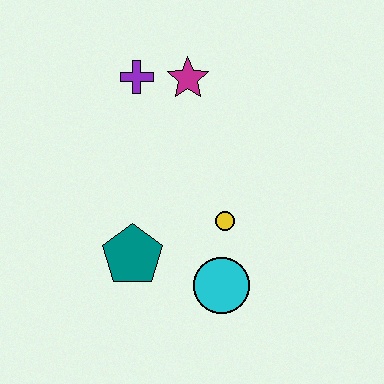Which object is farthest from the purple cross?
The cyan circle is farthest from the purple cross.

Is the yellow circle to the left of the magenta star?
No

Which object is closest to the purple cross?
The magenta star is closest to the purple cross.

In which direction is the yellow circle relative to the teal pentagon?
The yellow circle is to the right of the teal pentagon.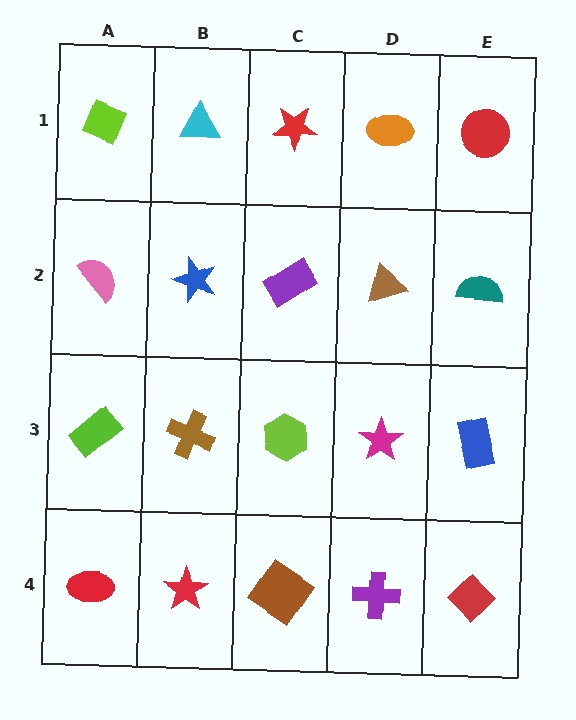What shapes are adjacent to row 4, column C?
A lime hexagon (row 3, column C), a red star (row 4, column B), a purple cross (row 4, column D).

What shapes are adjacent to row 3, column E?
A teal semicircle (row 2, column E), a red diamond (row 4, column E), a magenta star (row 3, column D).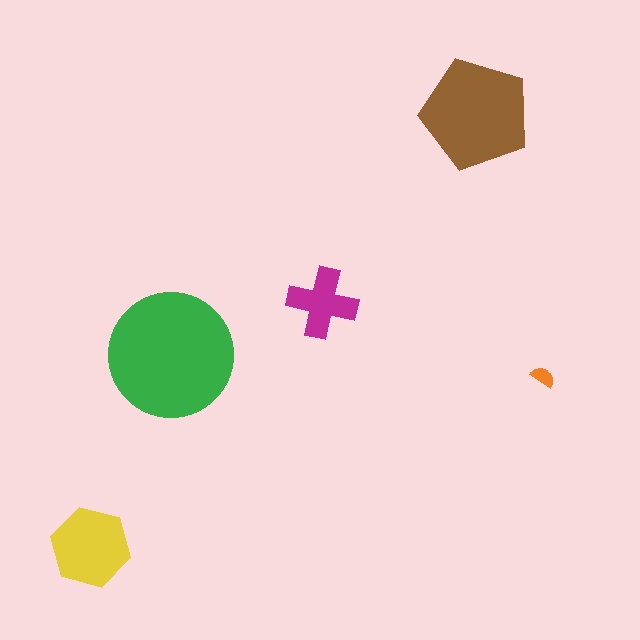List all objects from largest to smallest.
The green circle, the brown pentagon, the yellow hexagon, the magenta cross, the orange semicircle.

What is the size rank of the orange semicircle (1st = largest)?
5th.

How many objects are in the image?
There are 5 objects in the image.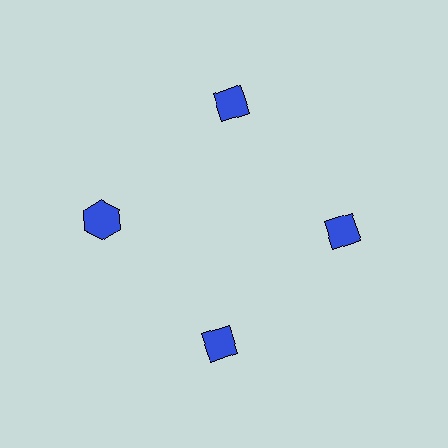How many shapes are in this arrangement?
There are 4 shapes arranged in a ring pattern.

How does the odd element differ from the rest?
It has a different shape: hexagon instead of diamond.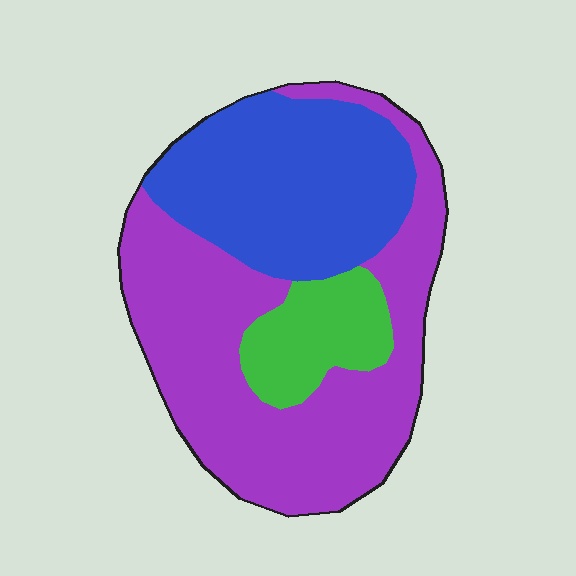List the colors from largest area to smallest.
From largest to smallest: purple, blue, green.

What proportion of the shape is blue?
Blue takes up about one third (1/3) of the shape.